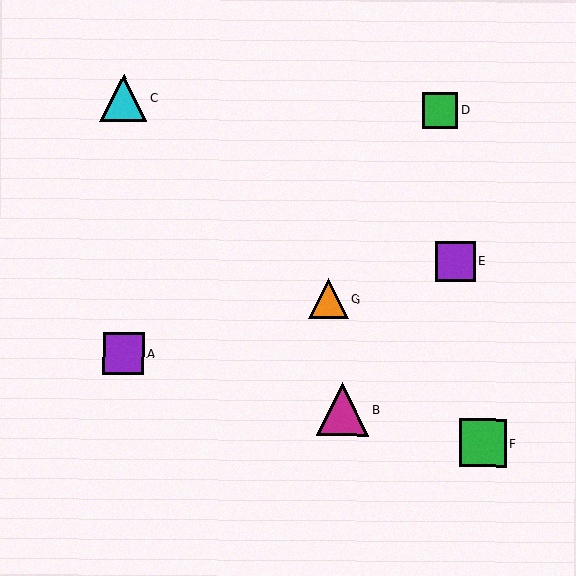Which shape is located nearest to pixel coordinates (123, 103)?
The cyan triangle (labeled C) at (123, 98) is nearest to that location.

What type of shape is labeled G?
Shape G is an orange triangle.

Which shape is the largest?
The magenta triangle (labeled B) is the largest.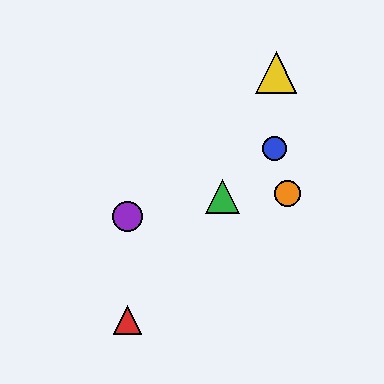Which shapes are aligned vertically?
The red triangle, the purple circle are aligned vertically.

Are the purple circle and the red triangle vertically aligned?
Yes, both are at x≈127.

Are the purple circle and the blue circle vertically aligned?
No, the purple circle is at x≈127 and the blue circle is at x≈275.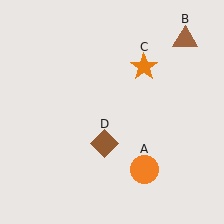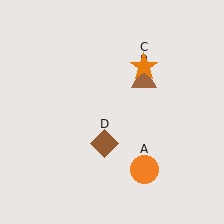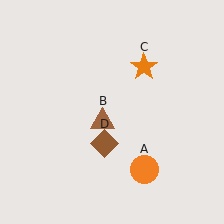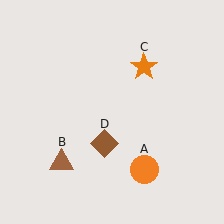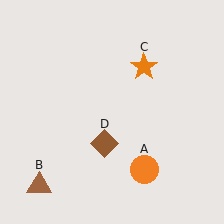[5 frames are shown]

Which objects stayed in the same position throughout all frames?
Orange circle (object A) and orange star (object C) and brown diamond (object D) remained stationary.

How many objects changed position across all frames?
1 object changed position: brown triangle (object B).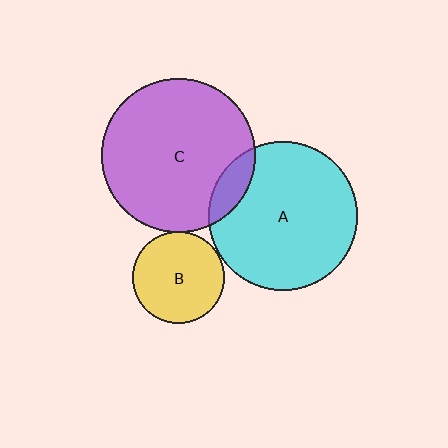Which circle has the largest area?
Circle C (purple).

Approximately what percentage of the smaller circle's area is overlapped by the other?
Approximately 5%.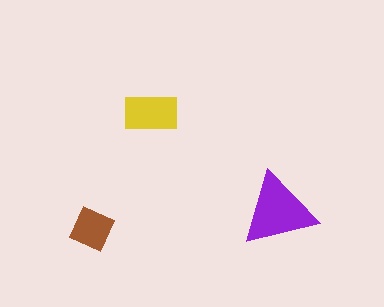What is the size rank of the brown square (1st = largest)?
3rd.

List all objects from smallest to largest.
The brown square, the yellow rectangle, the purple triangle.